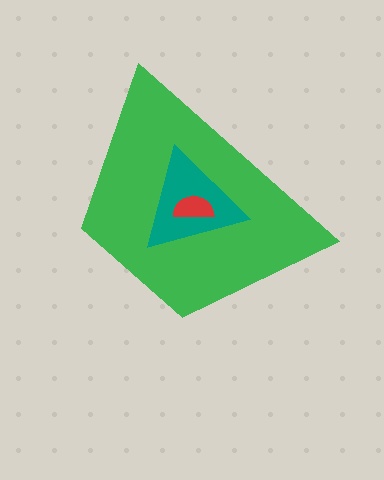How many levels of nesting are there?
3.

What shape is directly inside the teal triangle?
The red semicircle.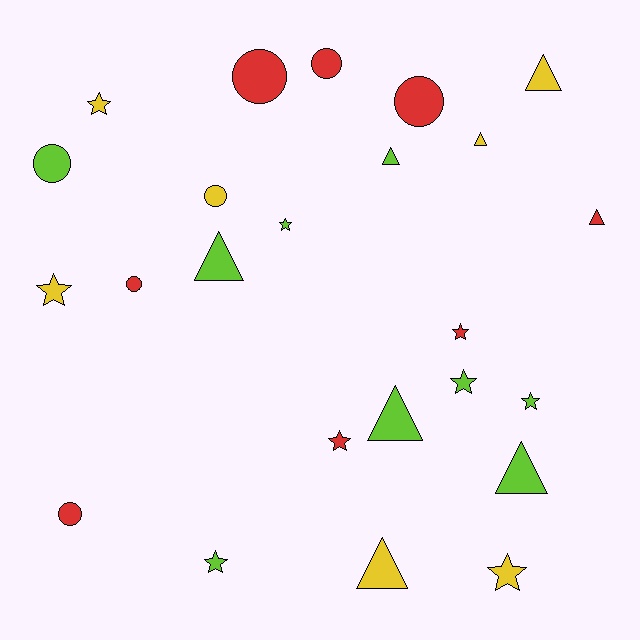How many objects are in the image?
There are 24 objects.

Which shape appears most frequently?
Star, with 9 objects.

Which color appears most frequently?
Lime, with 9 objects.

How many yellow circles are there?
There is 1 yellow circle.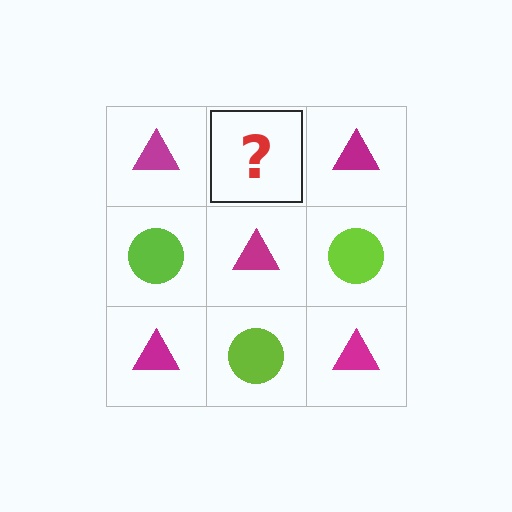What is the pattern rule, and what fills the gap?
The rule is that it alternates magenta triangle and lime circle in a checkerboard pattern. The gap should be filled with a lime circle.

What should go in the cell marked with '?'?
The missing cell should contain a lime circle.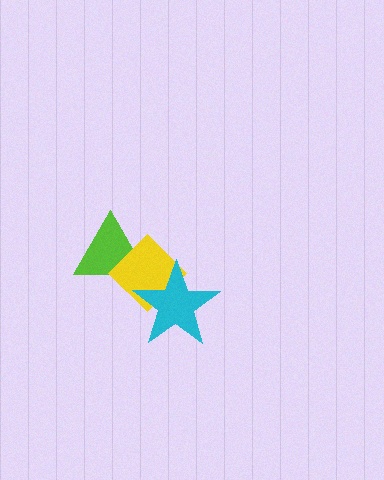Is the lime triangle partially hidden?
Yes, it is partially covered by another shape.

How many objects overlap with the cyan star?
1 object overlaps with the cyan star.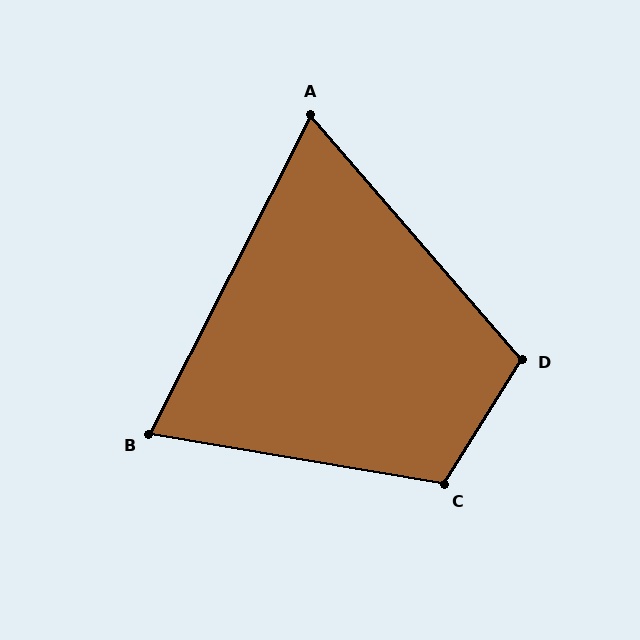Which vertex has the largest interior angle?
C, at approximately 112 degrees.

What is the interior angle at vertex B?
Approximately 73 degrees (acute).